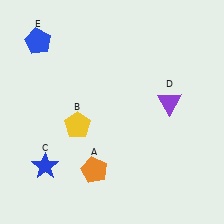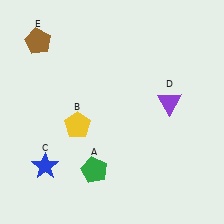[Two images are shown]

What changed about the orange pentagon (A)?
In Image 1, A is orange. In Image 2, it changed to green.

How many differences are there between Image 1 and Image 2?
There are 2 differences between the two images.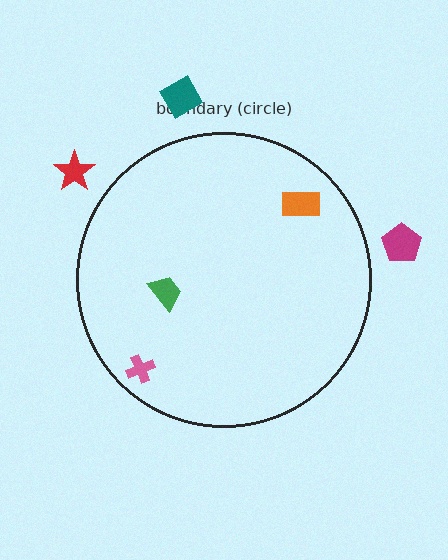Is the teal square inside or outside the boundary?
Outside.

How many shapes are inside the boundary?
3 inside, 3 outside.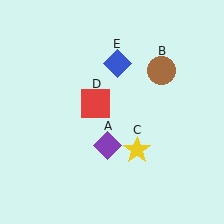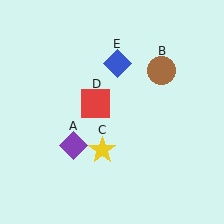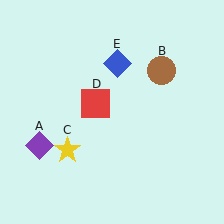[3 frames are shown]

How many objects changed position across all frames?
2 objects changed position: purple diamond (object A), yellow star (object C).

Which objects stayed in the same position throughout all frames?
Brown circle (object B) and red square (object D) and blue diamond (object E) remained stationary.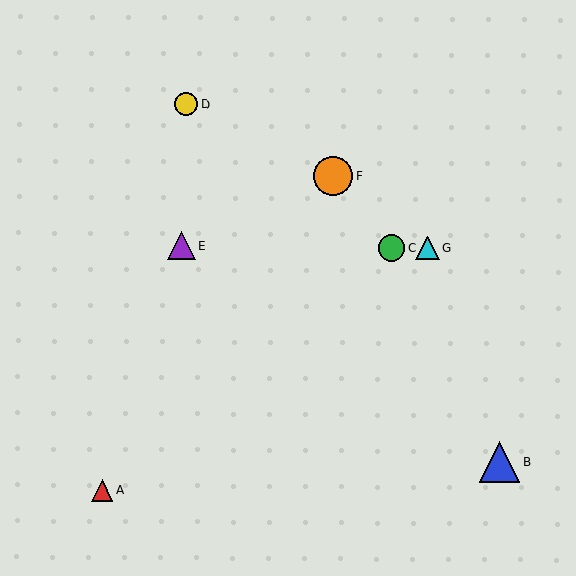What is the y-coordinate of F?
Object F is at y≈176.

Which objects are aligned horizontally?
Objects C, E, G are aligned horizontally.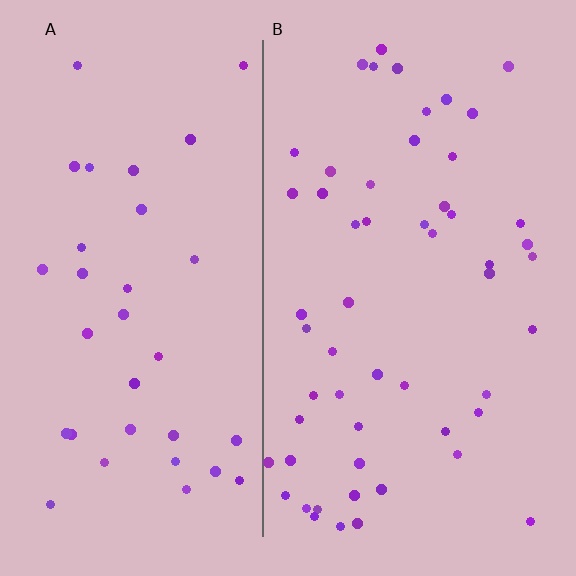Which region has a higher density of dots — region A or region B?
B (the right).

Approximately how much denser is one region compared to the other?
Approximately 1.6× — region B over region A.